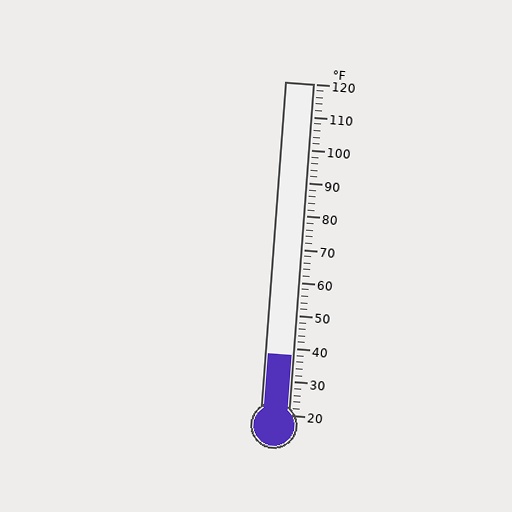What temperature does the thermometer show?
The thermometer shows approximately 38°F.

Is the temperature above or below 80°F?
The temperature is below 80°F.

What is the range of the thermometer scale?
The thermometer scale ranges from 20°F to 120°F.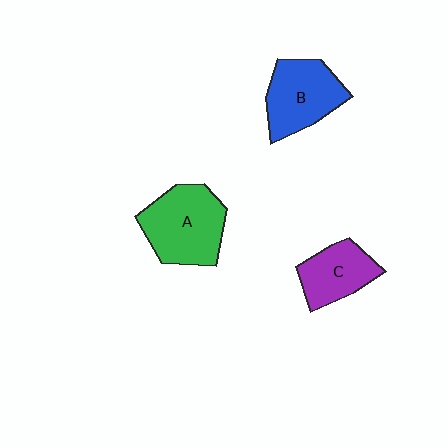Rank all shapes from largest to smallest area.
From largest to smallest: A (green), B (blue), C (purple).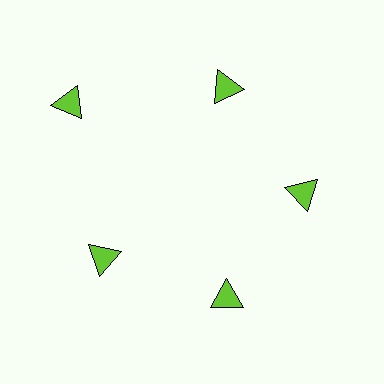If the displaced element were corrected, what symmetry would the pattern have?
It would have 5-fold rotational symmetry — the pattern would map onto itself every 72 degrees.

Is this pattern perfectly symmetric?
No. The 5 lime triangles are arranged in a ring, but one element near the 10 o'clock position is pushed outward from the center, breaking the 5-fold rotational symmetry.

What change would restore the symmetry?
The symmetry would be restored by moving it inward, back onto the ring so that all 5 triangles sit at equal angles and equal distance from the center.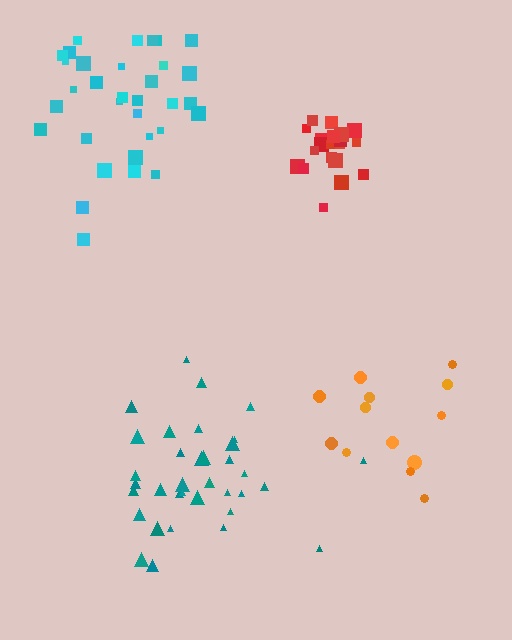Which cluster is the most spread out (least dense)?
Orange.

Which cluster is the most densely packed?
Red.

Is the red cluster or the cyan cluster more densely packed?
Red.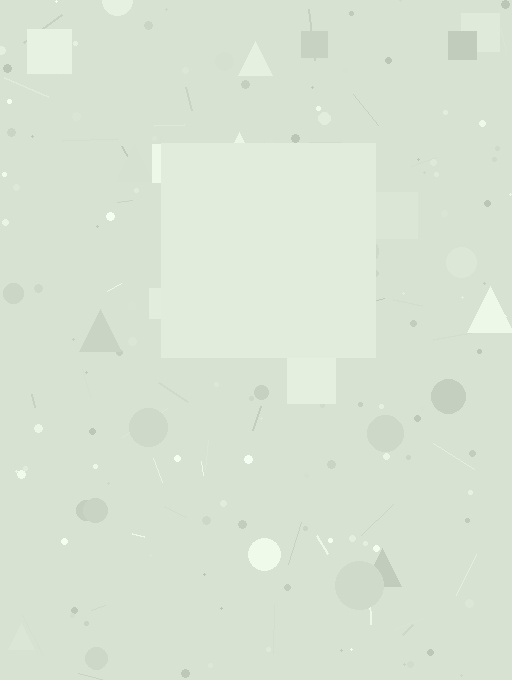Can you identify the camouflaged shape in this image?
The camouflaged shape is a square.